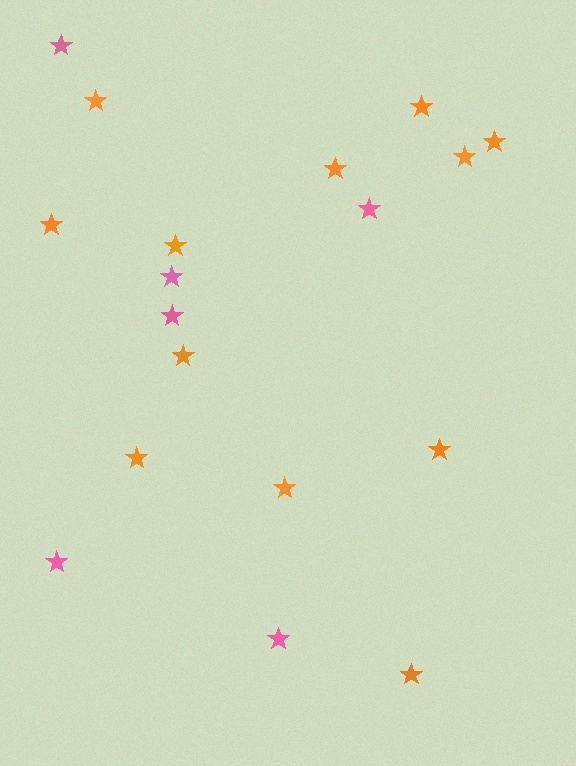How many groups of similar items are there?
There are 2 groups: one group of pink stars (6) and one group of orange stars (12).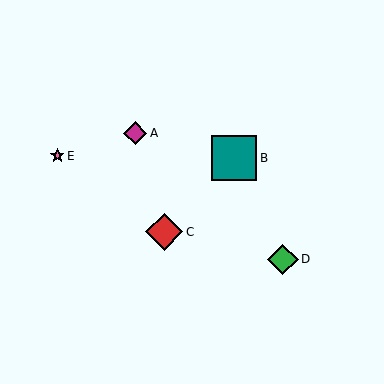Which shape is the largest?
The teal square (labeled B) is the largest.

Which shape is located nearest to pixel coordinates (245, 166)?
The teal square (labeled B) at (234, 158) is nearest to that location.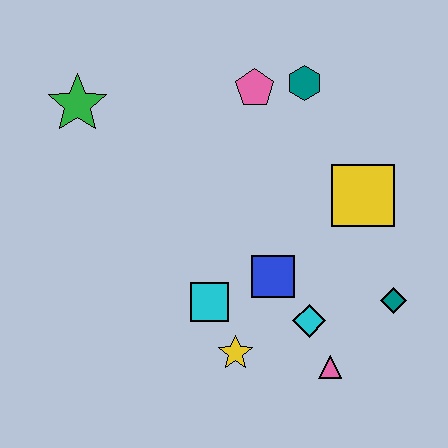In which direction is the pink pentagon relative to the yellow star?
The pink pentagon is above the yellow star.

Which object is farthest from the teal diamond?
The green star is farthest from the teal diamond.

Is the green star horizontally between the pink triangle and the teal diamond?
No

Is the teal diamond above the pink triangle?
Yes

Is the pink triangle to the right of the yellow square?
No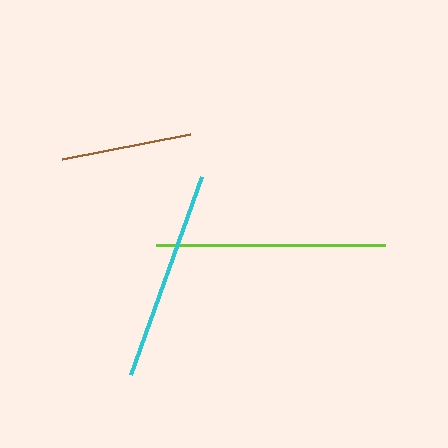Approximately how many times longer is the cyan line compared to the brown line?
The cyan line is approximately 1.6 times the length of the brown line.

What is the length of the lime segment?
The lime segment is approximately 229 pixels long.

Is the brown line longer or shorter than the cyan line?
The cyan line is longer than the brown line.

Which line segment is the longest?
The lime line is the longest at approximately 229 pixels.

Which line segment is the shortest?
The brown line is the shortest at approximately 131 pixels.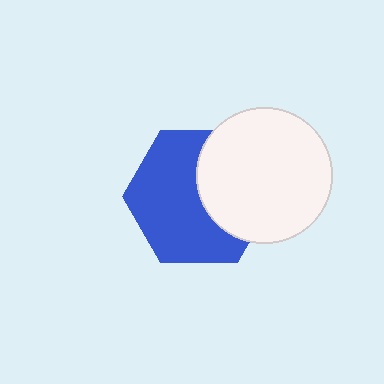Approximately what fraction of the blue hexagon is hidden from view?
Roughly 38% of the blue hexagon is hidden behind the white circle.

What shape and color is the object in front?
The object in front is a white circle.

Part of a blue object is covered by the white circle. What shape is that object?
It is a hexagon.